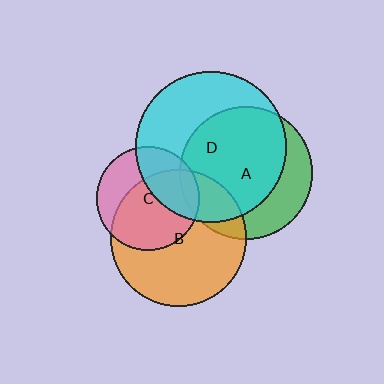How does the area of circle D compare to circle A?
Approximately 1.3 times.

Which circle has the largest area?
Circle D (cyan).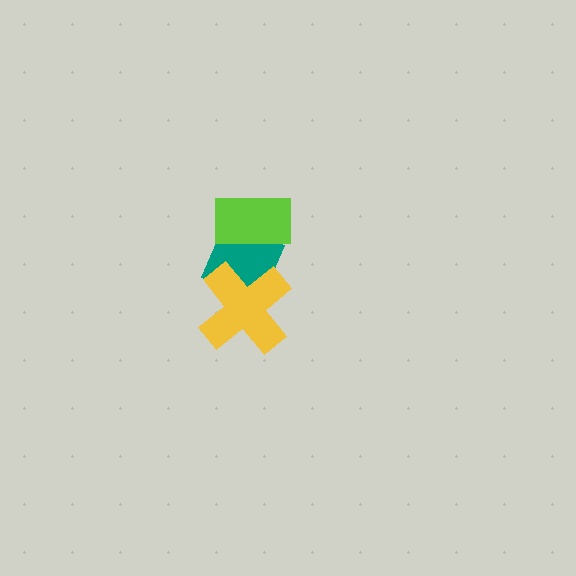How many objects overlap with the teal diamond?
2 objects overlap with the teal diamond.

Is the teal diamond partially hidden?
Yes, it is partially covered by another shape.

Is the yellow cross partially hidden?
No, no other shape covers it.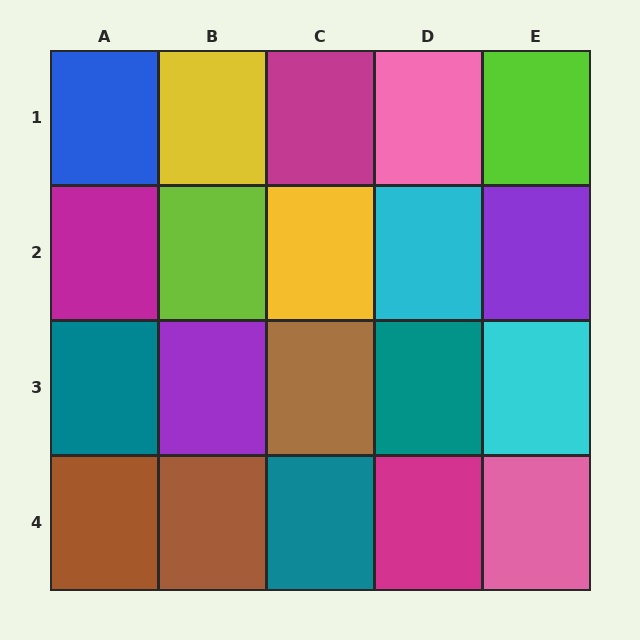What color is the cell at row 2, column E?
Purple.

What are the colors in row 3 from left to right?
Teal, purple, brown, teal, cyan.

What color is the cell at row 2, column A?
Magenta.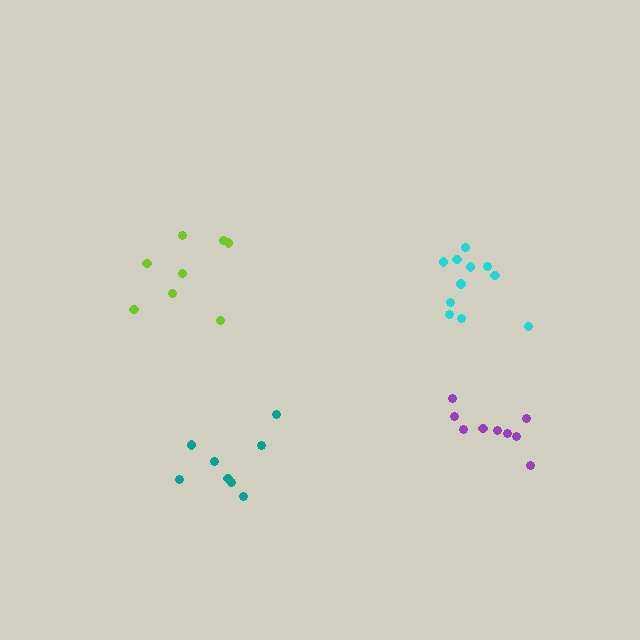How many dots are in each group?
Group 1: 11 dots, Group 2: 8 dots, Group 3: 8 dots, Group 4: 9 dots (36 total).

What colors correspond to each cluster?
The clusters are colored: cyan, teal, lime, purple.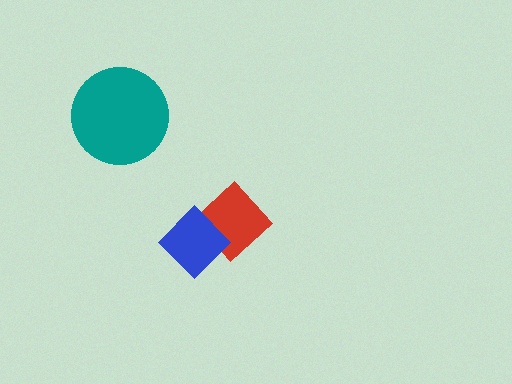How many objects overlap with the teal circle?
0 objects overlap with the teal circle.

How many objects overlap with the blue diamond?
1 object overlaps with the blue diamond.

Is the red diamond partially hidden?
Yes, it is partially covered by another shape.